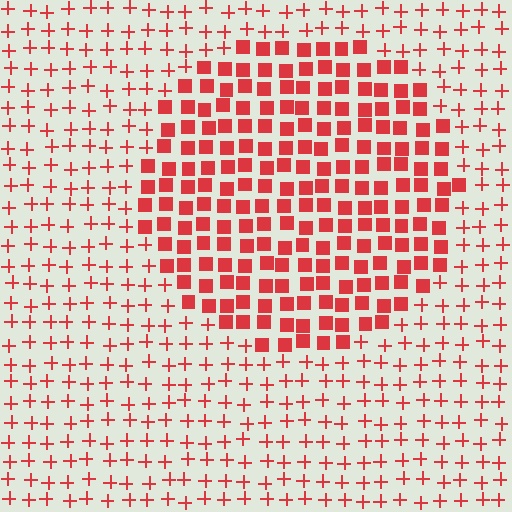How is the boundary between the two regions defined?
The boundary is defined by a change in element shape: squares inside vs. plus signs outside. All elements share the same color and spacing.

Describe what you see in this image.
The image is filled with small red elements arranged in a uniform grid. A circle-shaped region contains squares, while the surrounding area contains plus signs. The boundary is defined purely by the change in element shape.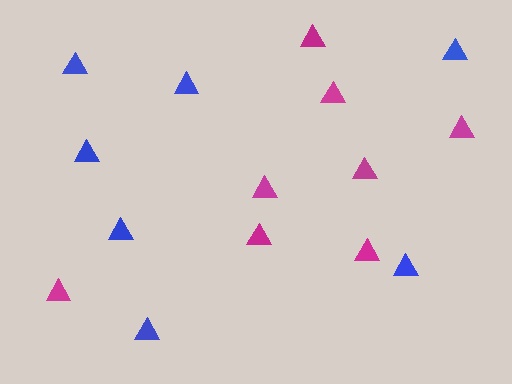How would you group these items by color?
There are 2 groups: one group of magenta triangles (8) and one group of blue triangles (7).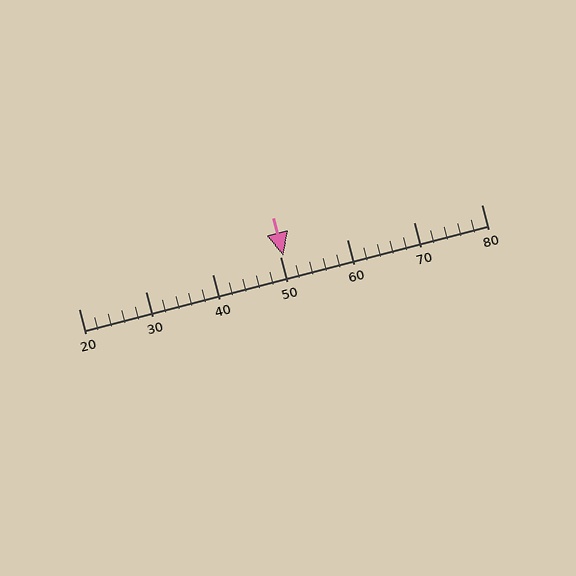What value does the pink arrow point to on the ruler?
The pink arrow points to approximately 50.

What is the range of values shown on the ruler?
The ruler shows values from 20 to 80.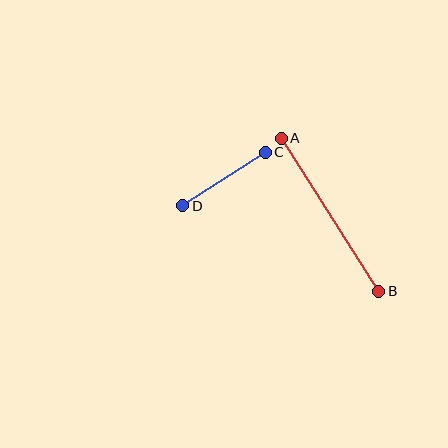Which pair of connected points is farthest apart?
Points A and B are farthest apart.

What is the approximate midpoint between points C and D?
The midpoint is at approximately (224, 179) pixels.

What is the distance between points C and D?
The distance is approximately 98 pixels.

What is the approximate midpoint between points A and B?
The midpoint is at approximately (330, 215) pixels.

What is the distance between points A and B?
The distance is approximately 182 pixels.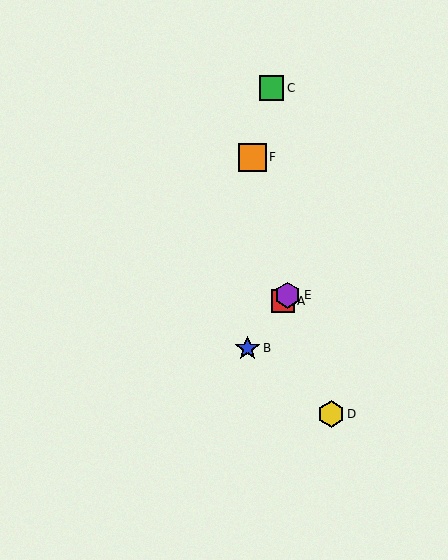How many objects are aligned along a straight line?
3 objects (A, B, E) are aligned along a straight line.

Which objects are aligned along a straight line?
Objects A, B, E are aligned along a straight line.